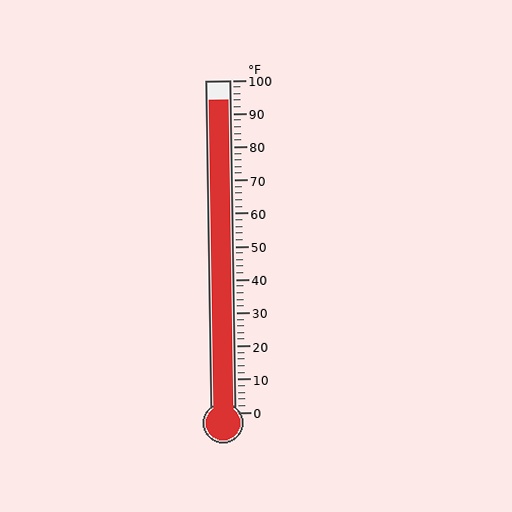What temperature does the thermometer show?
The thermometer shows approximately 94°F.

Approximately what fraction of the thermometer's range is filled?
The thermometer is filled to approximately 95% of its range.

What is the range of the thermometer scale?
The thermometer scale ranges from 0°F to 100°F.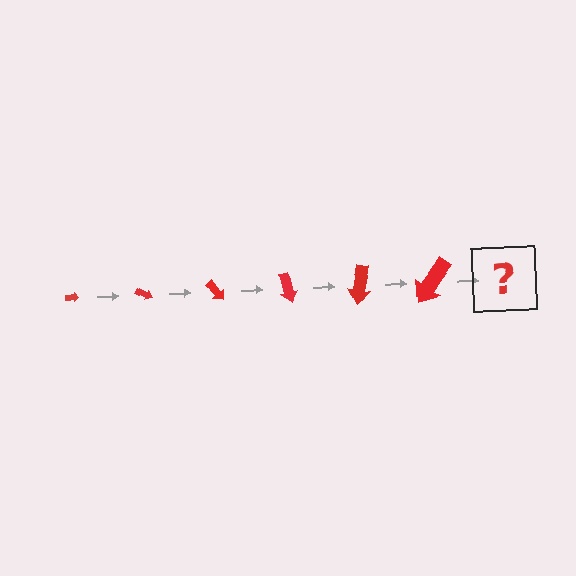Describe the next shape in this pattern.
It should be an arrow, larger than the previous one and rotated 150 degrees from the start.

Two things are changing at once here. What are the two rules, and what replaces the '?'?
The two rules are that the arrow grows larger each step and it rotates 25 degrees each step. The '?' should be an arrow, larger than the previous one and rotated 150 degrees from the start.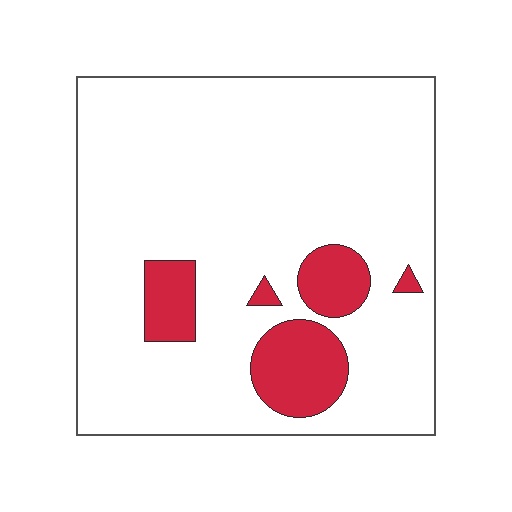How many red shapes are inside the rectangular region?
5.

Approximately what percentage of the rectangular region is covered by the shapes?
Approximately 15%.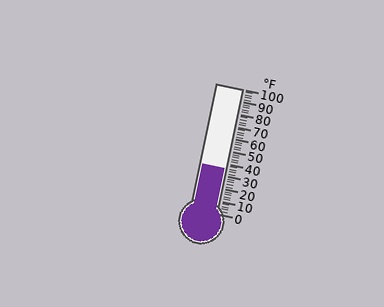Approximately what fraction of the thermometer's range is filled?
The thermometer is filled to approximately 35% of its range.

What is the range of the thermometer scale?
The thermometer scale ranges from 0°F to 100°F.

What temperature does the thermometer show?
The thermometer shows approximately 36°F.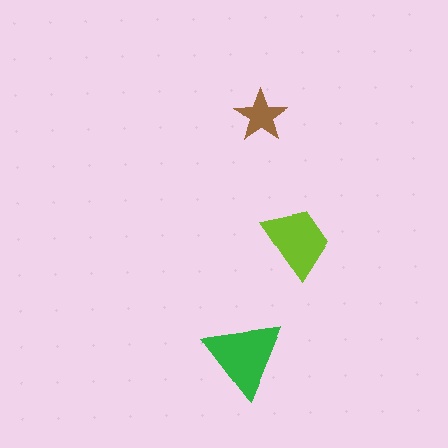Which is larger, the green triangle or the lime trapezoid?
The green triangle.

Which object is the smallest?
The brown star.